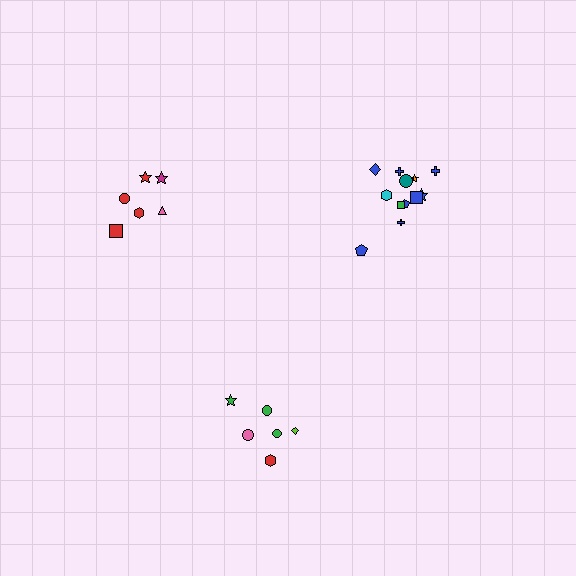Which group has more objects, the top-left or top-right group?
The top-right group.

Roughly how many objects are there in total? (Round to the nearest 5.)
Roughly 25 objects in total.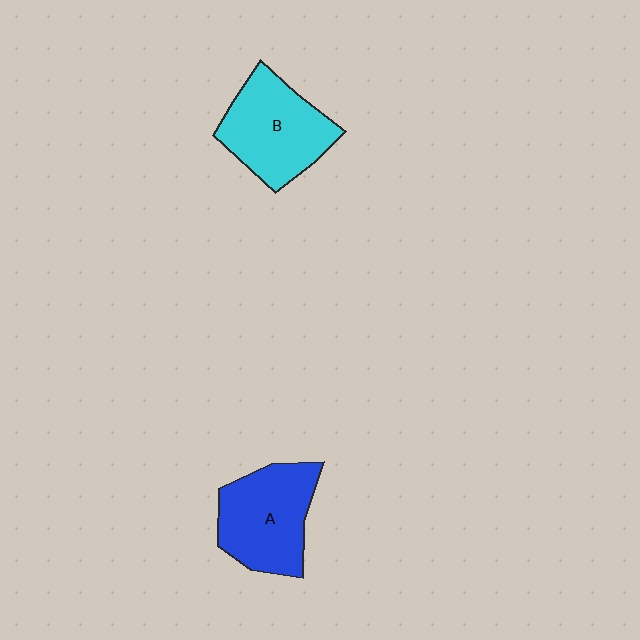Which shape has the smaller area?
Shape A (blue).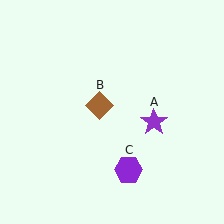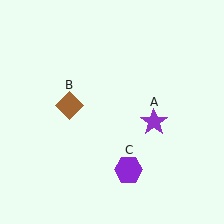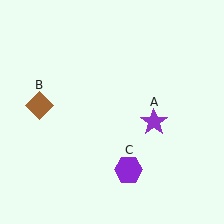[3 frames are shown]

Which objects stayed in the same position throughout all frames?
Purple star (object A) and purple hexagon (object C) remained stationary.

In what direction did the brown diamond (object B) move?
The brown diamond (object B) moved left.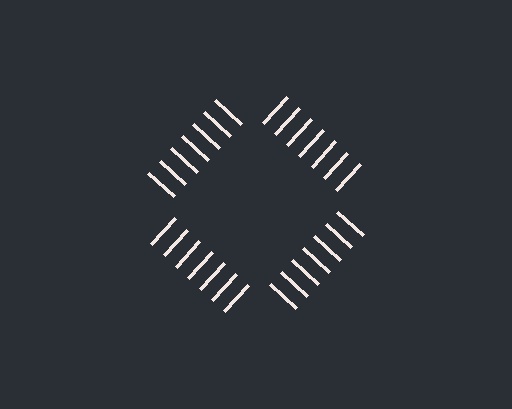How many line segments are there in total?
28 — 7 along each of the 4 edges.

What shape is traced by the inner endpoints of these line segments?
An illusory square — the line segments terminate on its edges but no continuous stroke is drawn.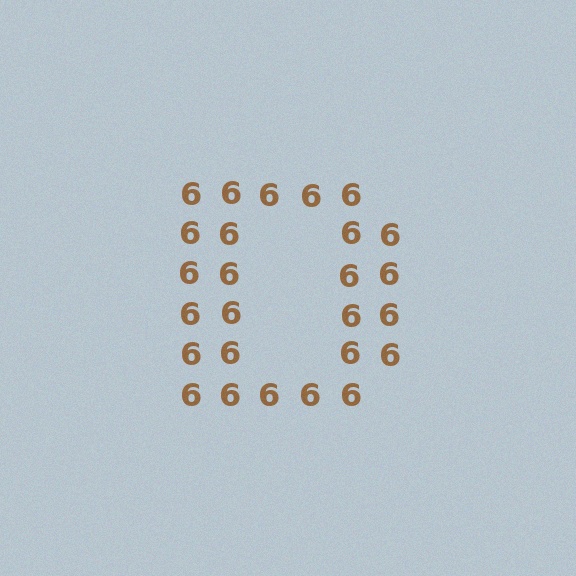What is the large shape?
The large shape is the letter D.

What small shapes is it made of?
It is made of small digit 6's.